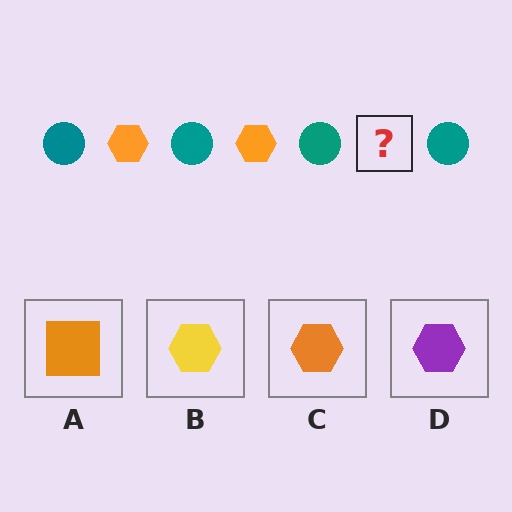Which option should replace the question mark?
Option C.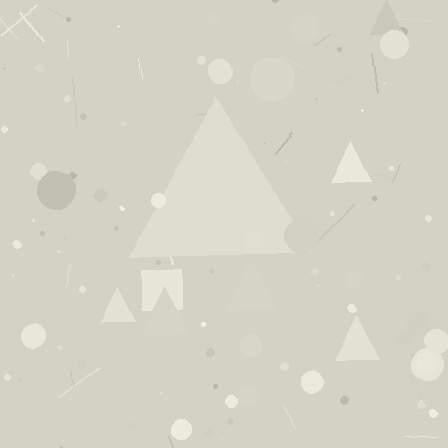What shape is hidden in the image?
A triangle is hidden in the image.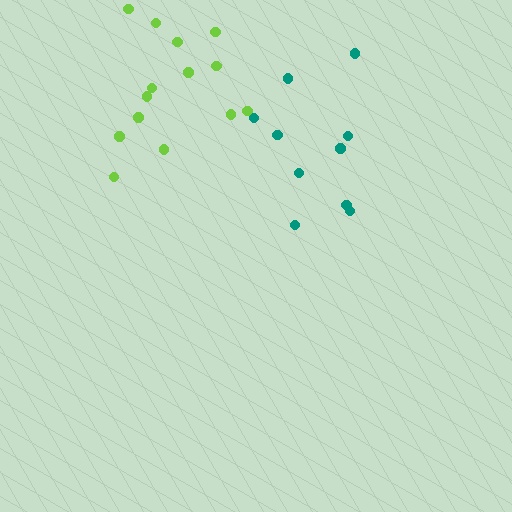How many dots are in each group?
Group 1: 10 dots, Group 2: 14 dots (24 total).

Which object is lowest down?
The teal cluster is bottommost.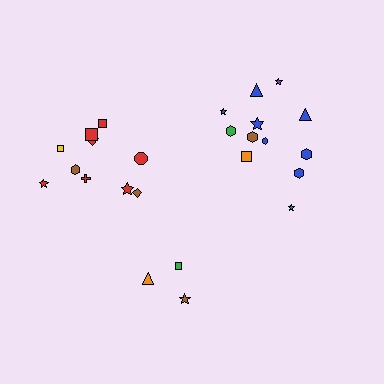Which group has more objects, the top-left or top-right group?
The top-right group.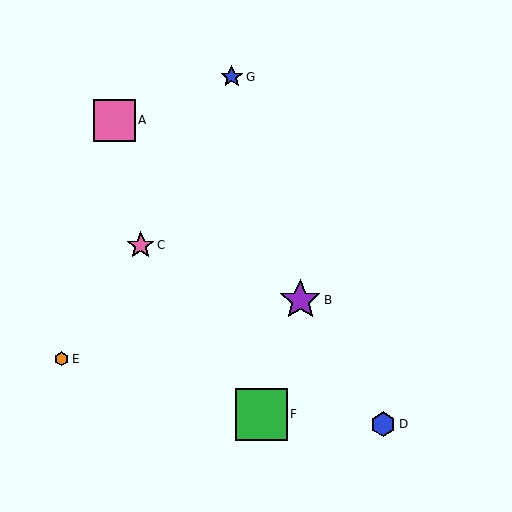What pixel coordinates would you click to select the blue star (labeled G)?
Click at (232, 77) to select the blue star G.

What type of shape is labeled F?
Shape F is a green square.